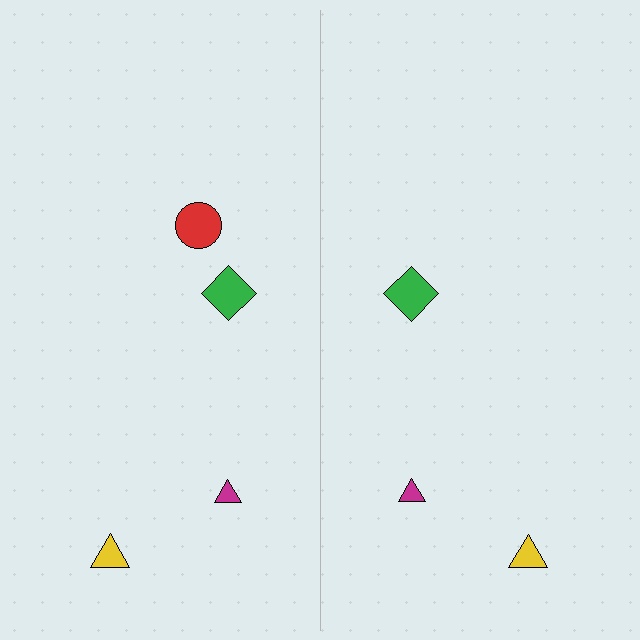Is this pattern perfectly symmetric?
No, the pattern is not perfectly symmetric. A red circle is missing from the right side.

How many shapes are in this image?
There are 7 shapes in this image.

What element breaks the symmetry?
A red circle is missing from the right side.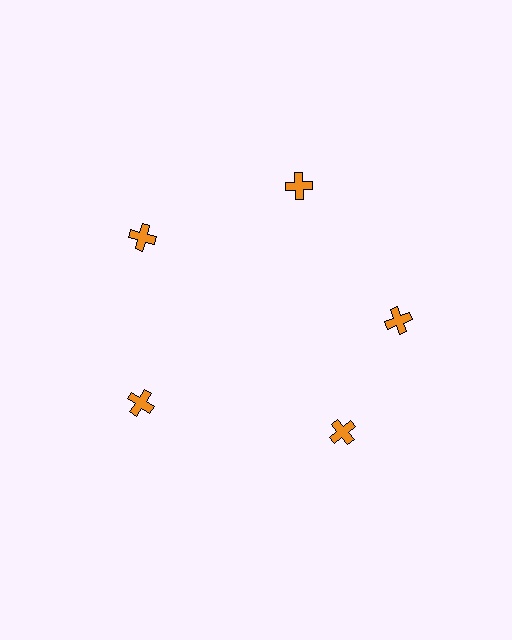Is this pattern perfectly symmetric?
No. The 5 orange crosses are arranged in a ring, but one element near the 5 o'clock position is rotated out of alignment along the ring, breaking the 5-fold rotational symmetry.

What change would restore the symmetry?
The symmetry would be restored by rotating it back into even spacing with its neighbors so that all 5 crosses sit at equal angles and equal distance from the center.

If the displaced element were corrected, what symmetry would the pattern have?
It would have 5-fold rotational symmetry — the pattern would map onto itself every 72 degrees.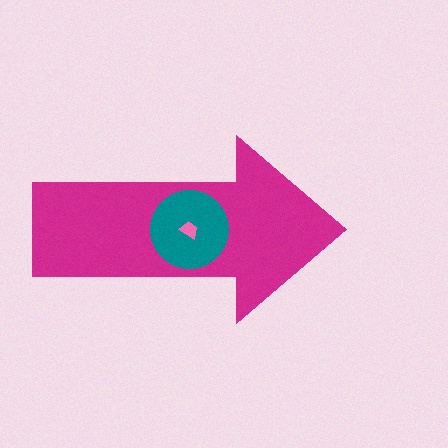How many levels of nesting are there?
3.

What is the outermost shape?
The magenta arrow.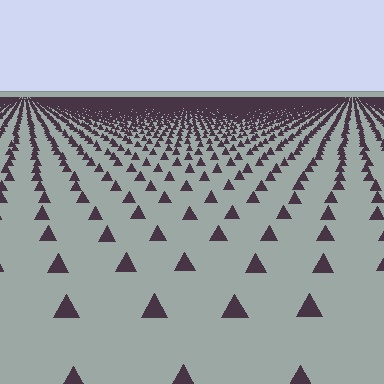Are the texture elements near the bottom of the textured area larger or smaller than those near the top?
Larger. Near the bottom, elements are closer to the viewer and appear at a bigger on-screen size.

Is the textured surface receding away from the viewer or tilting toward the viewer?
The surface is receding away from the viewer. Texture elements get smaller and denser toward the top.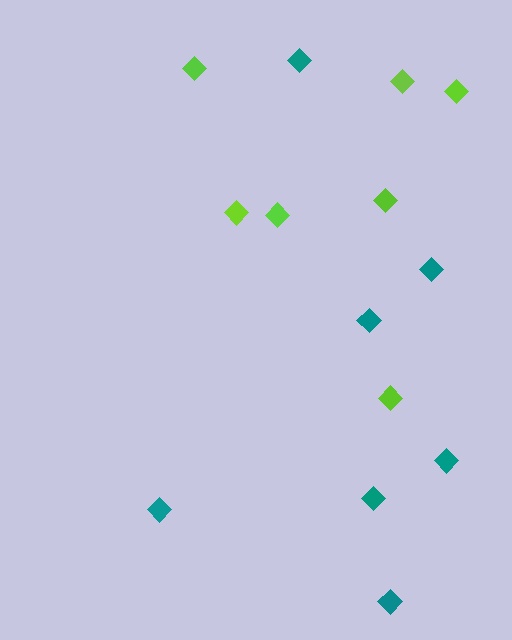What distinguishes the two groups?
There are 2 groups: one group of lime diamonds (7) and one group of teal diamonds (7).